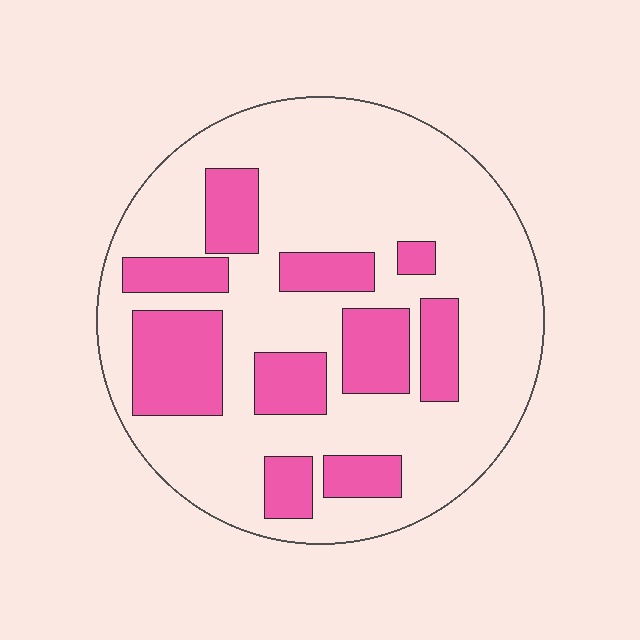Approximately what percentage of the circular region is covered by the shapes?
Approximately 30%.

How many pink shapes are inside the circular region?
10.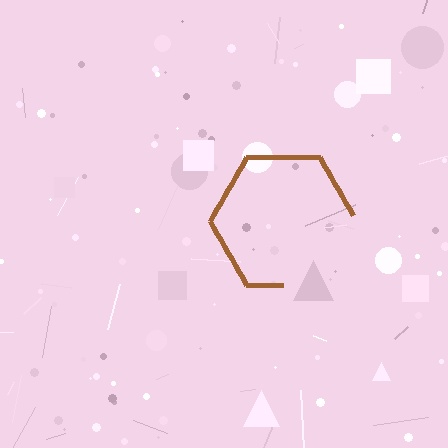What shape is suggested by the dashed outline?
The dashed outline suggests a hexagon.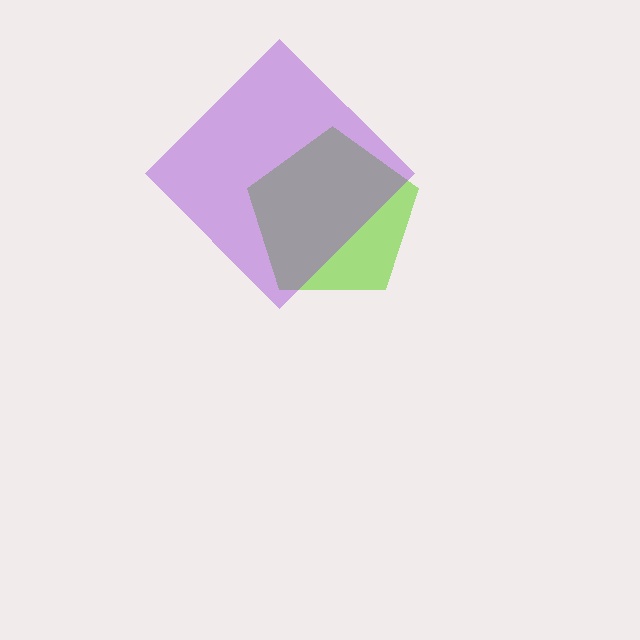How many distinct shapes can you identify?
There are 2 distinct shapes: a lime pentagon, a purple diamond.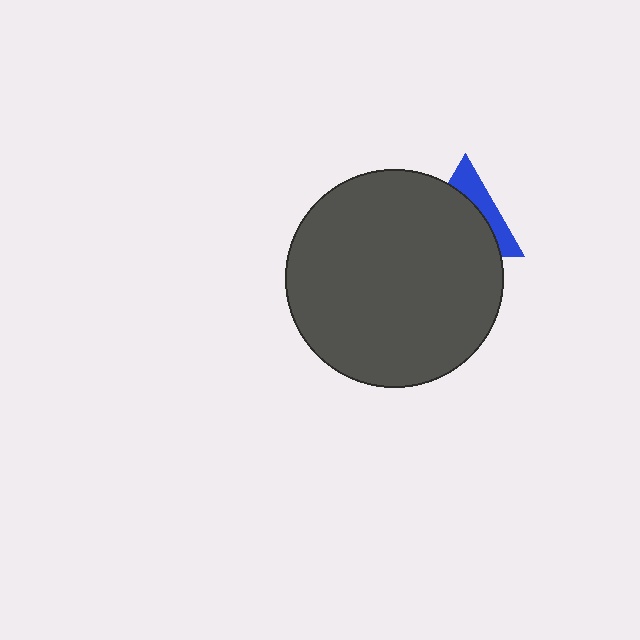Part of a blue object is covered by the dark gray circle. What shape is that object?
It is a triangle.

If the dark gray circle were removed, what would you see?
You would see the complete blue triangle.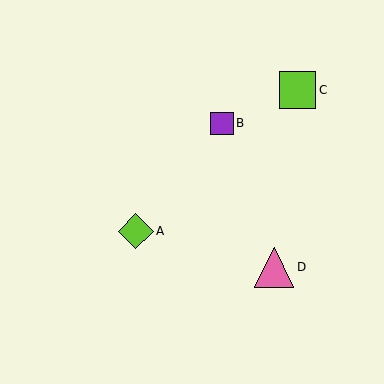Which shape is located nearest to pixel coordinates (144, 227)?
The lime diamond (labeled A) at (136, 231) is nearest to that location.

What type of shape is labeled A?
Shape A is a lime diamond.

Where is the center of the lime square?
The center of the lime square is at (297, 90).